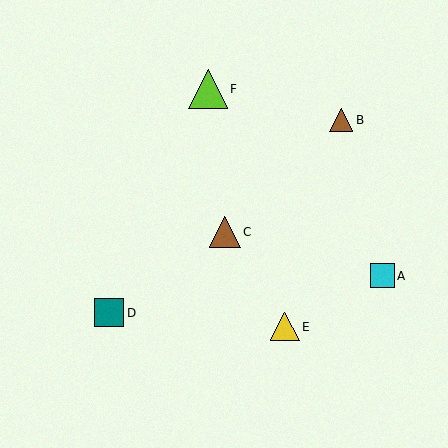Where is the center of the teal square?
The center of the teal square is at (109, 313).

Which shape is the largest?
The lime triangle (labeled F) is the largest.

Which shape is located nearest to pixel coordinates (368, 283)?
The cyan square (labeled A) at (383, 276) is nearest to that location.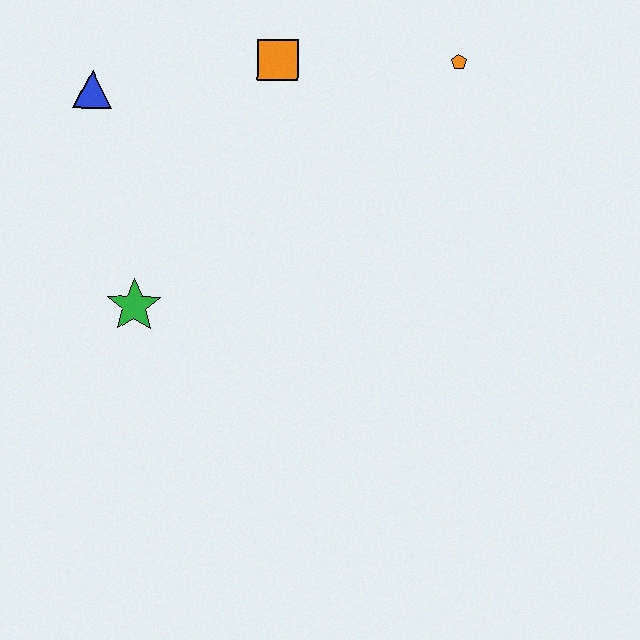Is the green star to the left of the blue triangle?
No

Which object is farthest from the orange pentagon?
The green star is farthest from the orange pentagon.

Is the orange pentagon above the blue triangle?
Yes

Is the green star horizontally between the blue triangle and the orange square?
Yes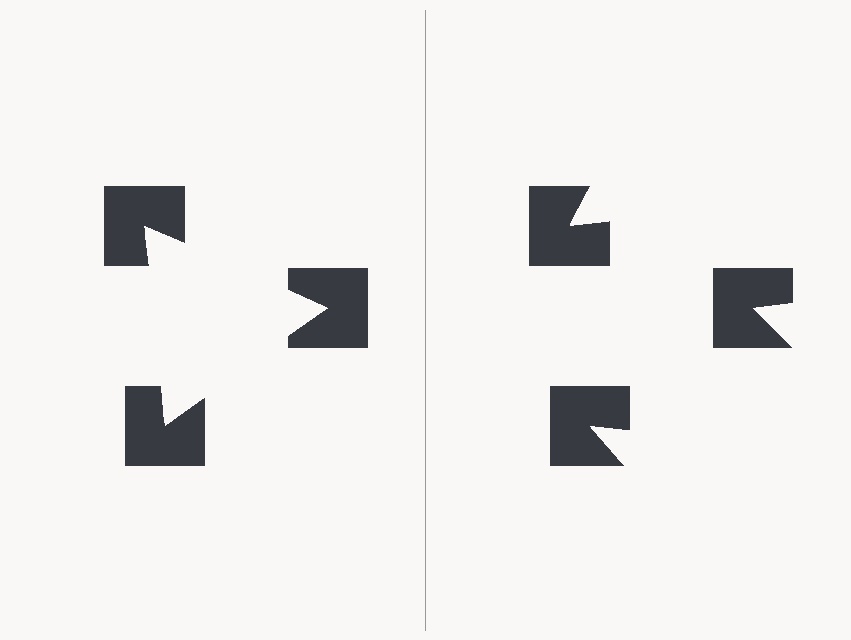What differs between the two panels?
The notched squares are positioned identically on both sides; only the wedge orientations differ. On the left they align to a triangle; on the right they are misaligned.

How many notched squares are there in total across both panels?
6 — 3 on each side.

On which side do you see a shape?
An illusory triangle appears on the left side. On the right side the wedge cuts are rotated, so no coherent shape forms.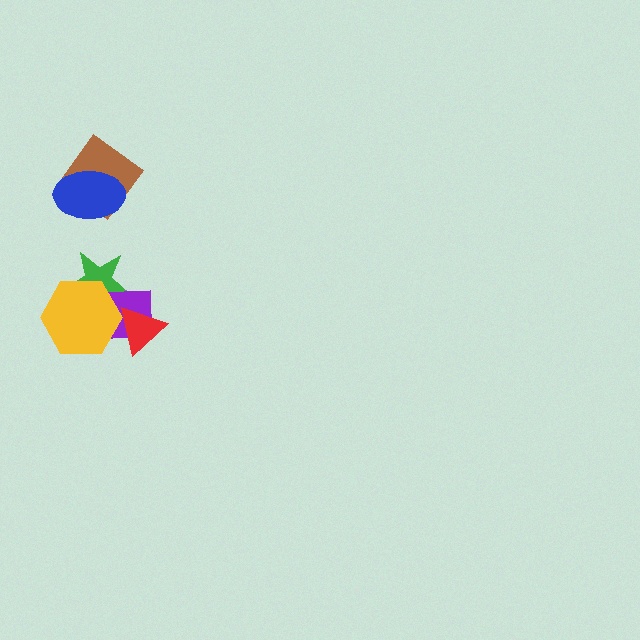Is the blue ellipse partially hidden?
No, no other shape covers it.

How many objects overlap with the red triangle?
2 objects overlap with the red triangle.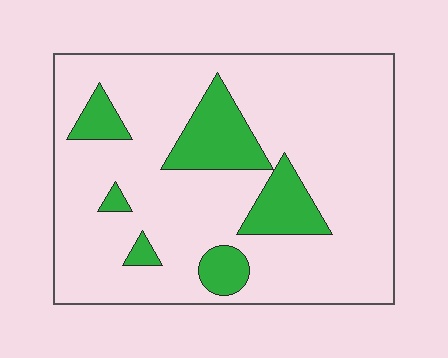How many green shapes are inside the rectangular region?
6.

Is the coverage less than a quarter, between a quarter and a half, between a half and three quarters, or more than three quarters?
Less than a quarter.